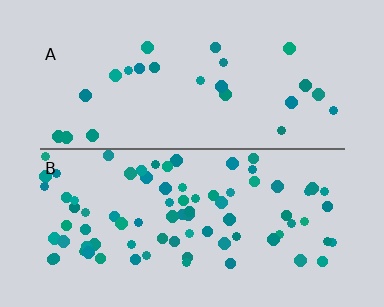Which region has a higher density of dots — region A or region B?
B (the bottom).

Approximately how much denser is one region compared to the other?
Approximately 3.3× — region B over region A.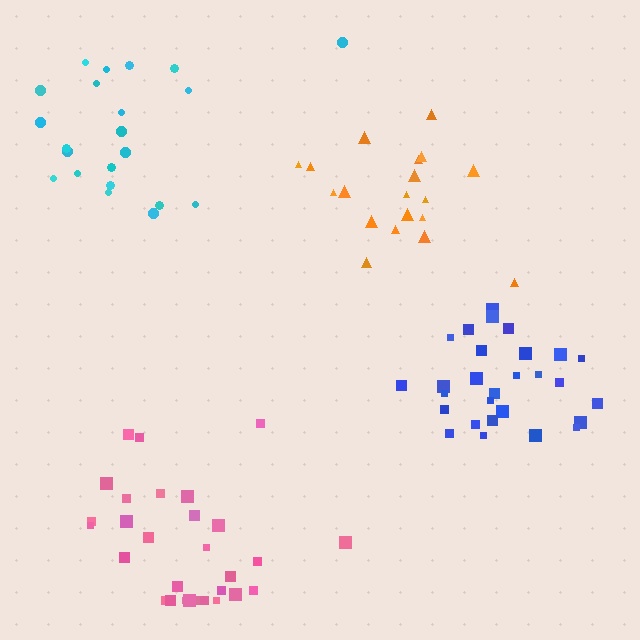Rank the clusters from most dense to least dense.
orange, blue, pink, cyan.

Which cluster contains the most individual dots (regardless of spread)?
Pink (29).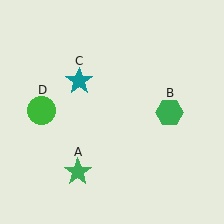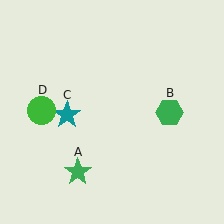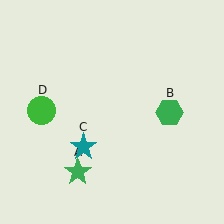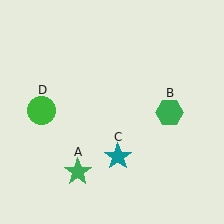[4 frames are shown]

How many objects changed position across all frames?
1 object changed position: teal star (object C).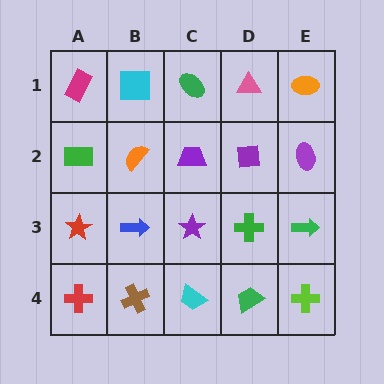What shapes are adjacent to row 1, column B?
An orange semicircle (row 2, column B), a magenta rectangle (row 1, column A), a green ellipse (row 1, column C).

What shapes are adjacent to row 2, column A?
A magenta rectangle (row 1, column A), a red star (row 3, column A), an orange semicircle (row 2, column B).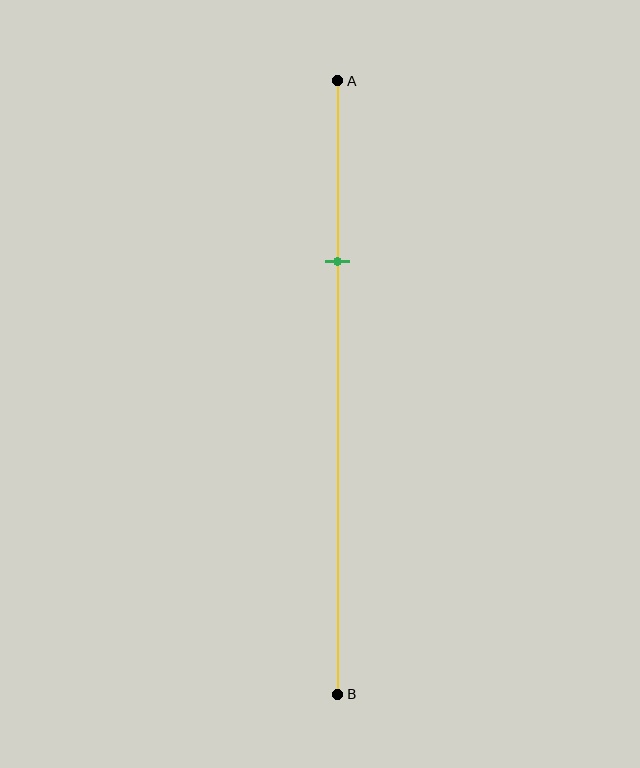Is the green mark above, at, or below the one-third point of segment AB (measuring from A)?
The green mark is above the one-third point of segment AB.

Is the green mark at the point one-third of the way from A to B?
No, the mark is at about 30% from A, not at the 33% one-third point.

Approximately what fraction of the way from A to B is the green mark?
The green mark is approximately 30% of the way from A to B.